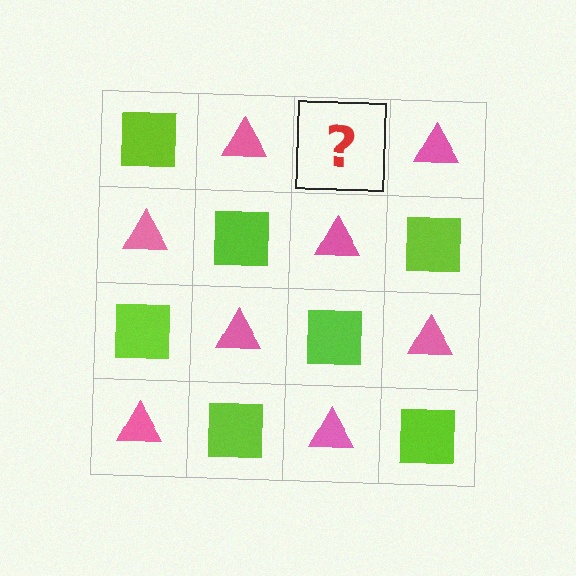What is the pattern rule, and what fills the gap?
The rule is that it alternates lime square and pink triangle in a checkerboard pattern. The gap should be filled with a lime square.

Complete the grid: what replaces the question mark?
The question mark should be replaced with a lime square.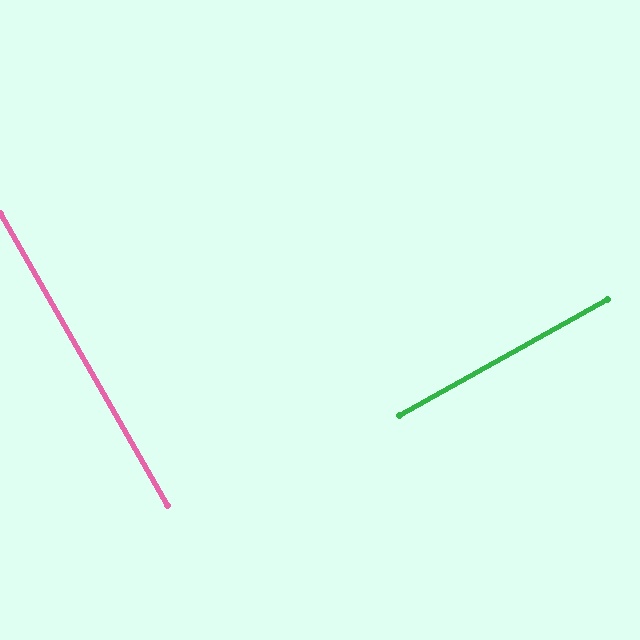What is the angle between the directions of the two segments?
Approximately 89 degrees.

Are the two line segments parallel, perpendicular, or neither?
Perpendicular — they meet at approximately 89°.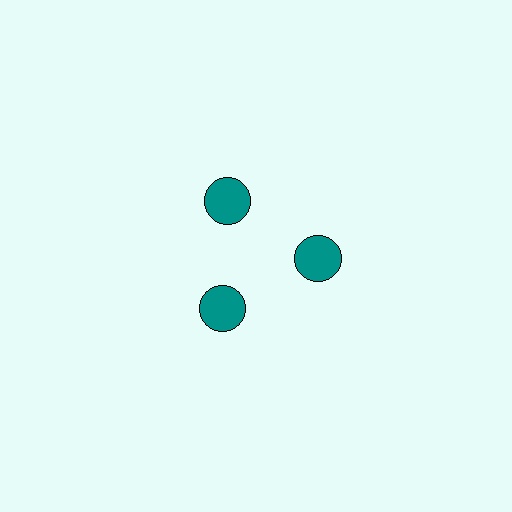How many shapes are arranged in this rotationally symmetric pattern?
There are 3 shapes, arranged in 3 groups of 1.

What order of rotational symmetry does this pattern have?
This pattern has 3-fold rotational symmetry.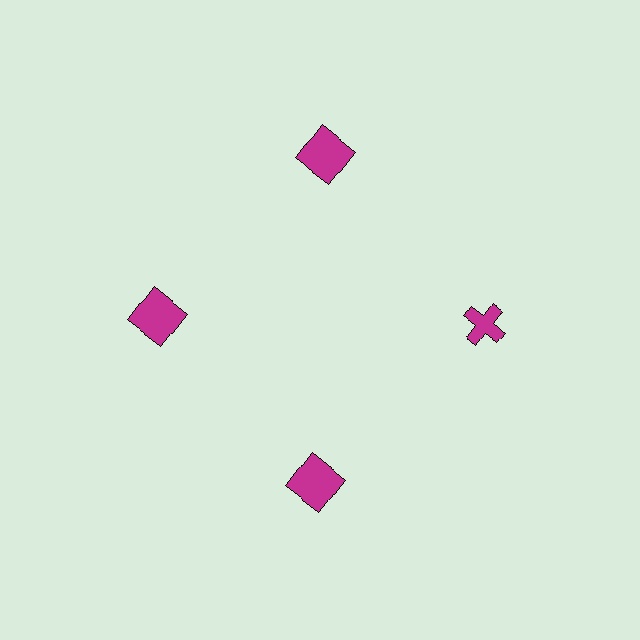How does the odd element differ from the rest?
It has a different shape: cross instead of square.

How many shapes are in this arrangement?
There are 4 shapes arranged in a ring pattern.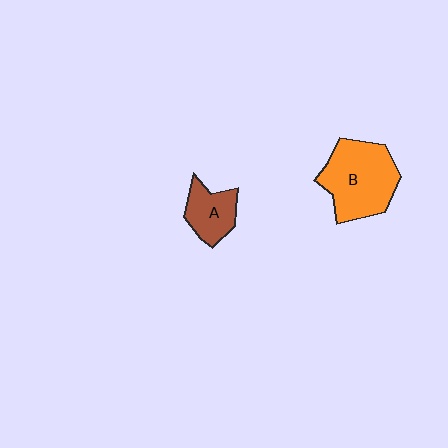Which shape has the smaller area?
Shape A (brown).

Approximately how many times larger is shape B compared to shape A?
Approximately 2.0 times.